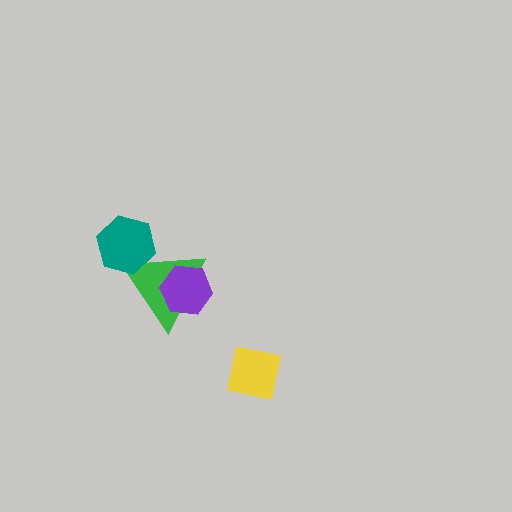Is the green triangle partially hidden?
Yes, it is partially covered by another shape.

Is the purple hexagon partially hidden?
No, no other shape covers it.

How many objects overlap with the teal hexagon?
1 object overlaps with the teal hexagon.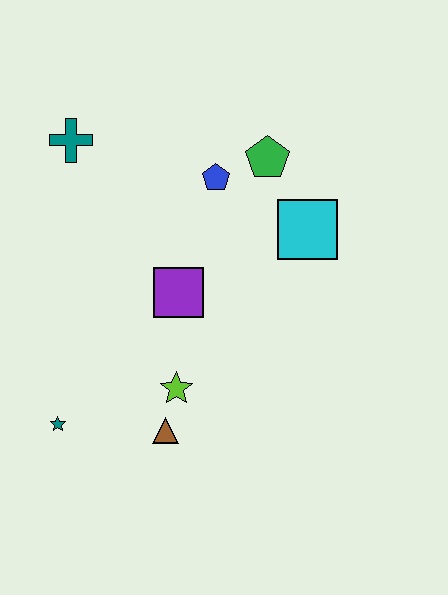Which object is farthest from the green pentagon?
The teal star is farthest from the green pentagon.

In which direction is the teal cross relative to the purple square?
The teal cross is above the purple square.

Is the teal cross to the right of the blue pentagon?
No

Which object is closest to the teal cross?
The blue pentagon is closest to the teal cross.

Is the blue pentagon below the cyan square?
No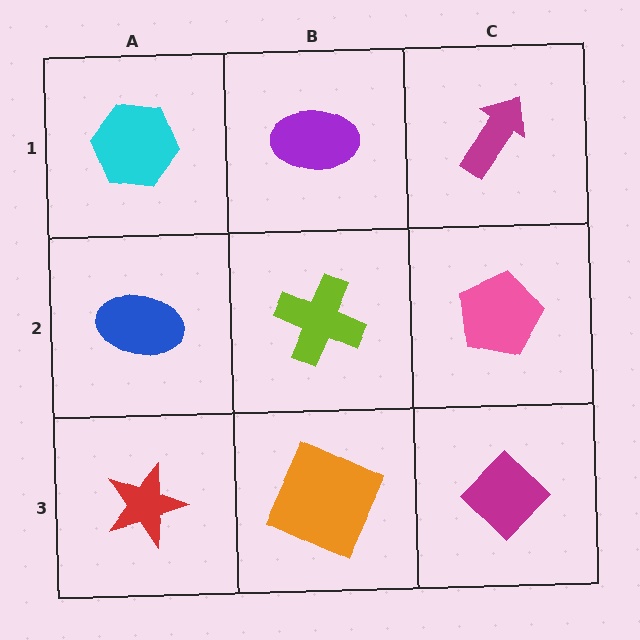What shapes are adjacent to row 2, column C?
A magenta arrow (row 1, column C), a magenta diamond (row 3, column C), a lime cross (row 2, column B).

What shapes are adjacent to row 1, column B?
A lime cross (row 2, column B), a cyan hexagon (row 1, column A), a magenta arrow (row 1, column C).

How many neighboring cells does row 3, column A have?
2.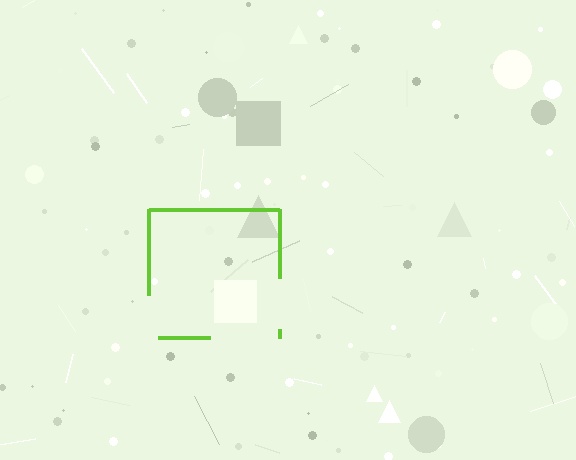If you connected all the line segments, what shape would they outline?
They would outline a square.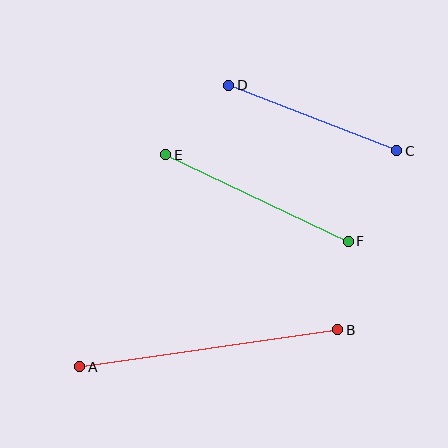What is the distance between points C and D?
The distance is approximately 180 pixels.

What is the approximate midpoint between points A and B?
The midpoint is at approximately (209, 348) pixels.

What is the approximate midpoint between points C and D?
The midpoint is at approximately (313, 118) pixels.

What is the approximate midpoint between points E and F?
The midpoint is at approximately (257, 198) pixels.